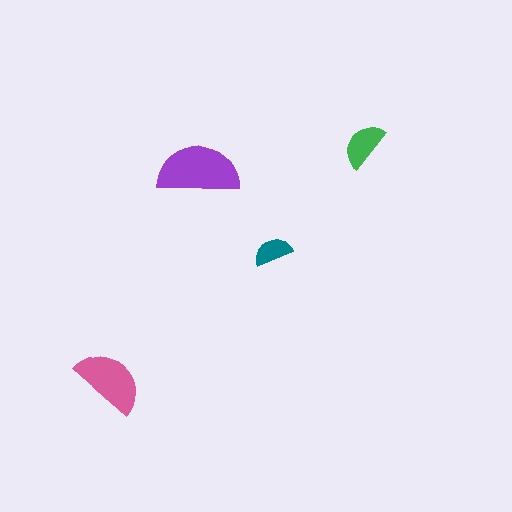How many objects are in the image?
There are 4 objects in the image.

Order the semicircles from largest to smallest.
the purple one, the pink one, the green one, the teal one.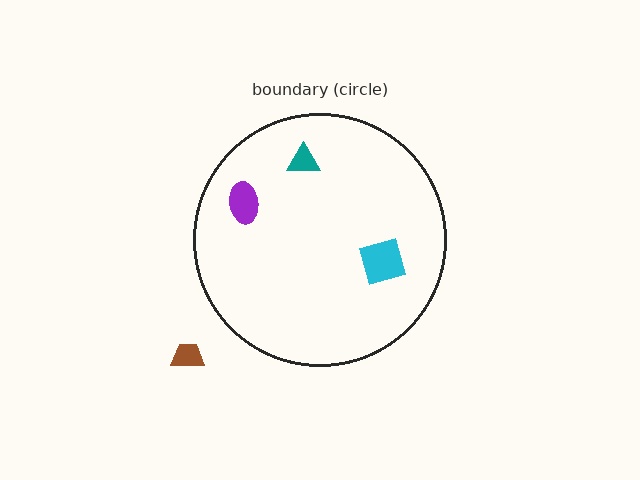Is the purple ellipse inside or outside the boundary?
Inside.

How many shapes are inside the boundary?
3 inside, 1 outside.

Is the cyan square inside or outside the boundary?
Inside.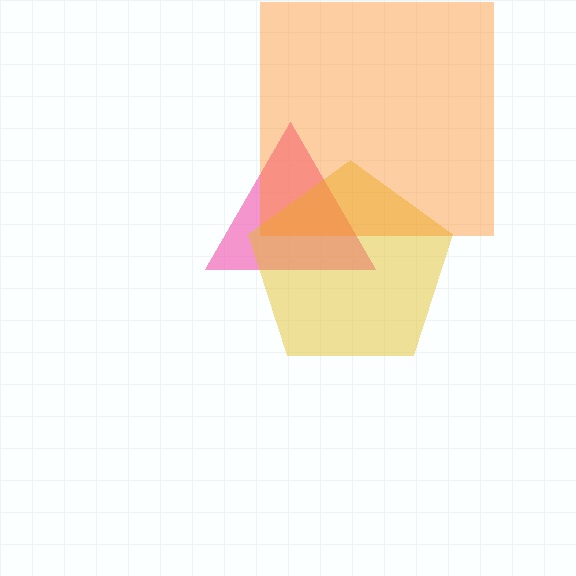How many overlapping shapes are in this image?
There are 3 overlapping shapes in the image.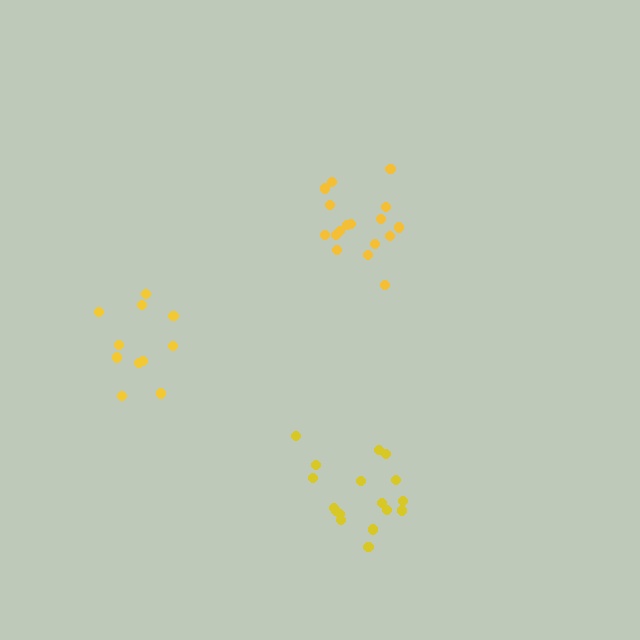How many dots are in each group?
Group 1: 17 dots, Group 2: 11 dots, Group 3: 17 dots (45 total).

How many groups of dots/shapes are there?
There are 3 groups.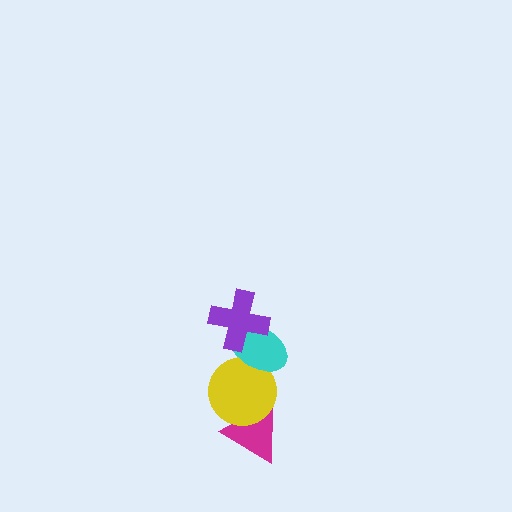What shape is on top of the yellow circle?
The cyan ellipse is on top of the yellow circle.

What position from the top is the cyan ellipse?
The cyan ellipse is 2nd from the top.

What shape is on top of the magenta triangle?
The yellow circle is on top of the magenta triangle.